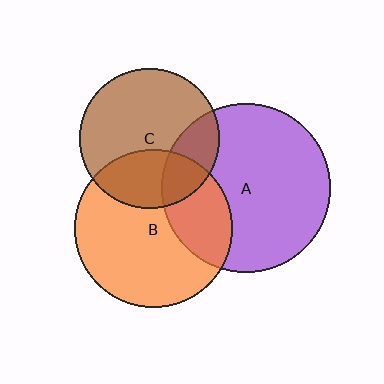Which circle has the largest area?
Circle A (purple).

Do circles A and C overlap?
Yes.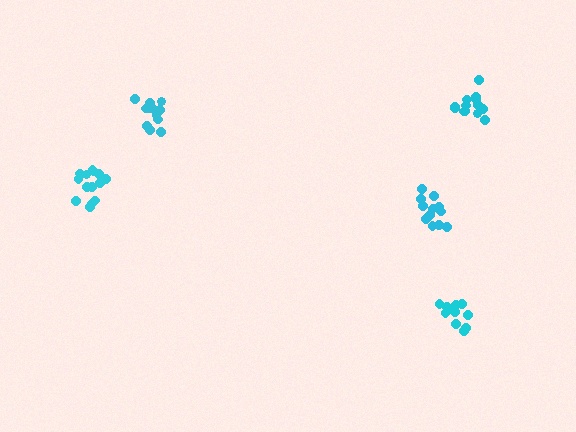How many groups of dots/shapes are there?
There are 5 groups.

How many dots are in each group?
Group 1: 13 dots, Group 2: 10 dots, Group 3: 12 dots, Group 4: 14 dots, Group 5: 14 dots (63 total).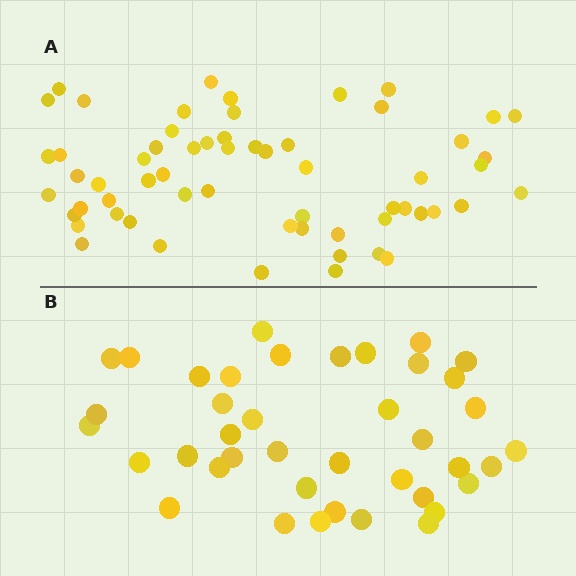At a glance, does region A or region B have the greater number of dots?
Region A (the top region) has more dots.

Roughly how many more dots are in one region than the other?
Region A has approximately 20 more dots than region B.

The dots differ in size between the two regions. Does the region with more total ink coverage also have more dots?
No. Region B has more total ink coverage because its dots are larger, but region A actually contains more individual dots. Total area can be misleading — the number of items is what matters here.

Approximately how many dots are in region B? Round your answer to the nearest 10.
About 40 dots.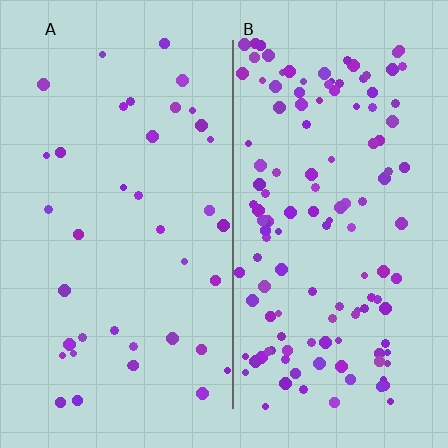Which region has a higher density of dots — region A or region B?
B (the right).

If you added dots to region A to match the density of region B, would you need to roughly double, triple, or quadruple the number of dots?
Approximately triple.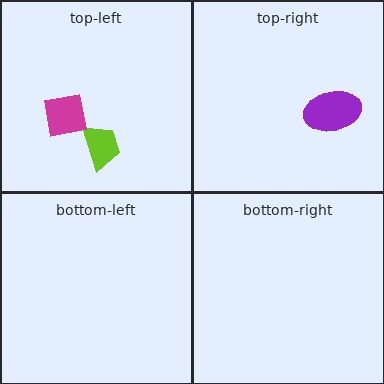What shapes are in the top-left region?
The lime trapezoid, the magenta square.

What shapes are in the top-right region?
The purple ellipse.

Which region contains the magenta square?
The top-left region.